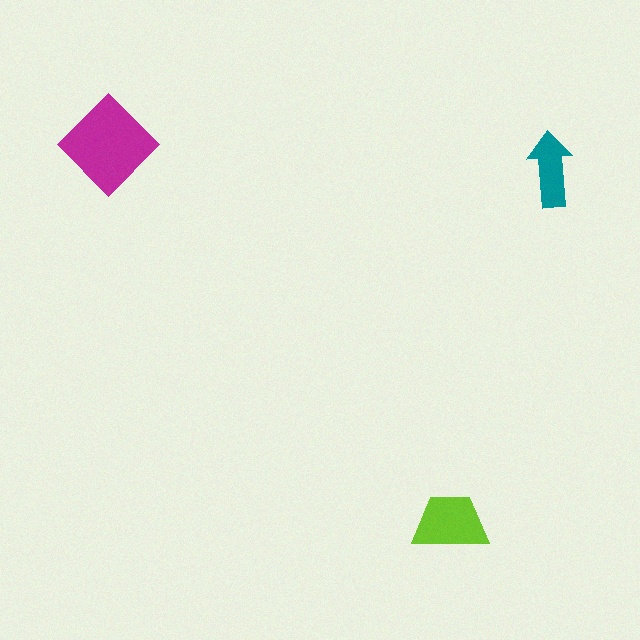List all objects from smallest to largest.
The teal arrow, the lime trapezoid, the magenta diamond.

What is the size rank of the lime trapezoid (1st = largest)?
2nd.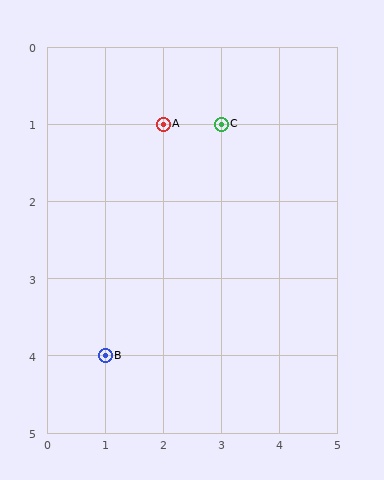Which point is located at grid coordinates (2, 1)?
Point A is at (2, 1).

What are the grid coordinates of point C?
Point C is at grid coordinates (3, 1).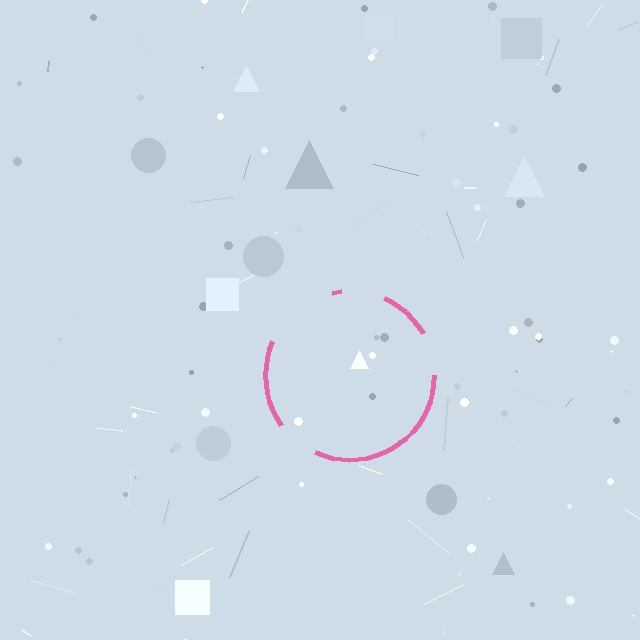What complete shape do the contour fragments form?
The contour fragments form a circle.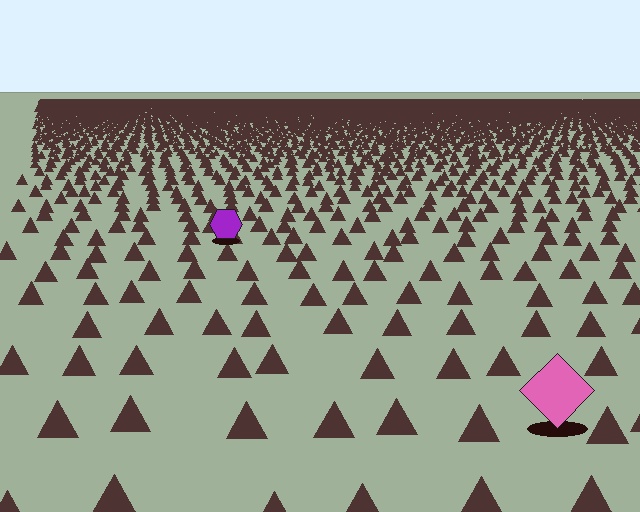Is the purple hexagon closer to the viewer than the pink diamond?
No. The pink diamond is closer — you can tell from the texture gradient: the ground texture is coarser near it.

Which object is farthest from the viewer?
The purple hexagon is farthest from the viewer. It appears smaller and the ground texture around it is denser.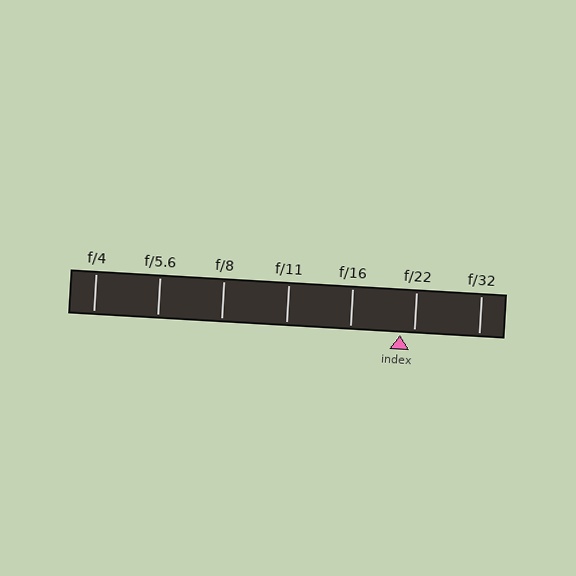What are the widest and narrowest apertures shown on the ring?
The widest aperture shown is f/4 and the narrowest is f/32.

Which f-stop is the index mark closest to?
The index mark is closest to f/22.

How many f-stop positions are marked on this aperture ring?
There are 7 f-stop positions marked.